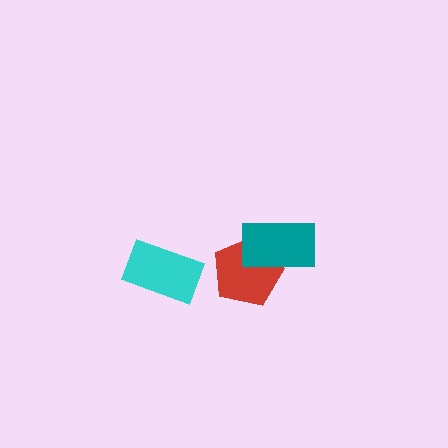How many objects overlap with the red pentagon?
1 object overlaps with the red pentagon.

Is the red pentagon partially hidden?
Yes, it is partially covered by another shape.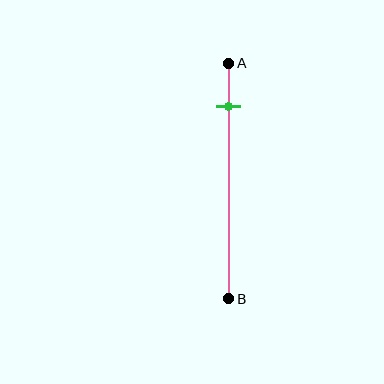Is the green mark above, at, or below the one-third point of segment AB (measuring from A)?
The green mark is above the one-third point of segment AB.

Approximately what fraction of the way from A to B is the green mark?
The green mark is approximately 20% of the way from A to B.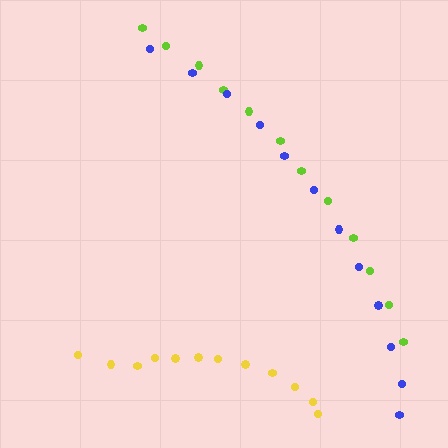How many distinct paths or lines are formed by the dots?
There are 3 distinct paths.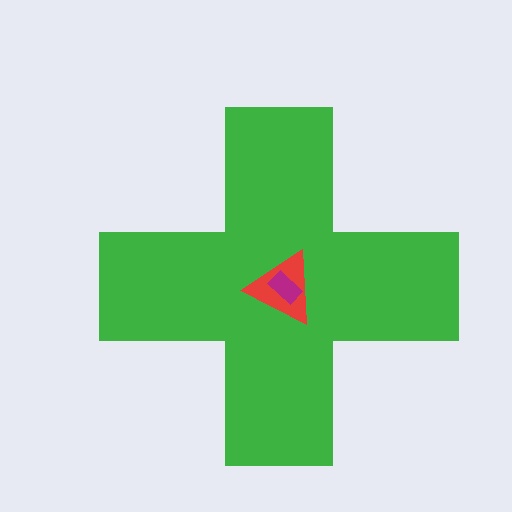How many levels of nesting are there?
3.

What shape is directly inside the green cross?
The red triangle.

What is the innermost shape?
The magenta rectangle.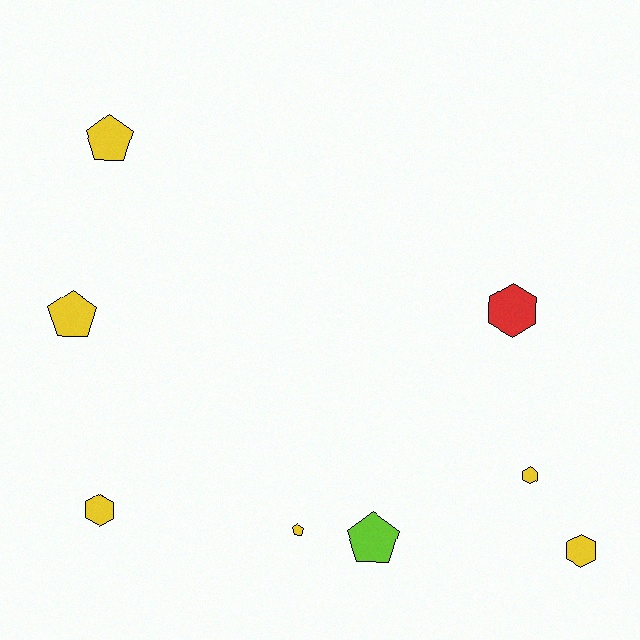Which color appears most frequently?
Yellow, with 6 objects.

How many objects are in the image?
There are 8 objects.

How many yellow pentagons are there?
There are 3 yellow pentagons.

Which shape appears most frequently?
Hexagon, with 4 objects.